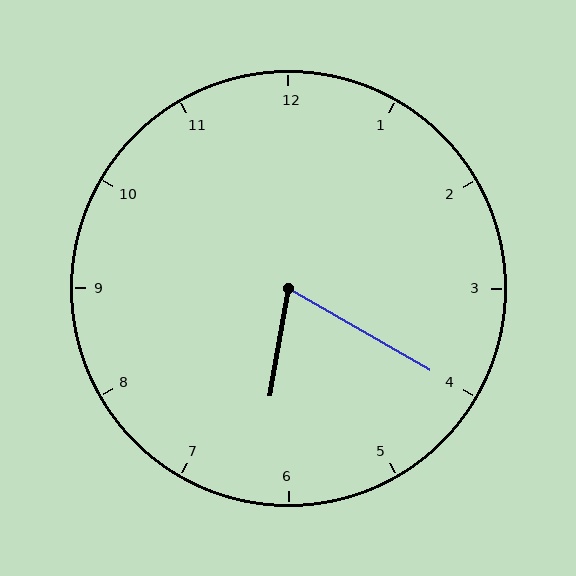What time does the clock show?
6:20.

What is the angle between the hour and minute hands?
Approximately 70 degrees.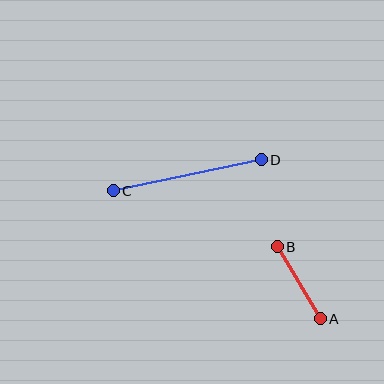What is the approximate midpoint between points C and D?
The midpoint is at approximately (187, 175) pixels.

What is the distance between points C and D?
The distance is approximately 151 pixels.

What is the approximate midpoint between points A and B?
The midpoint is at approximately (299, 283) pixels.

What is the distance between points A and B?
The distance is approximately 83 pixels.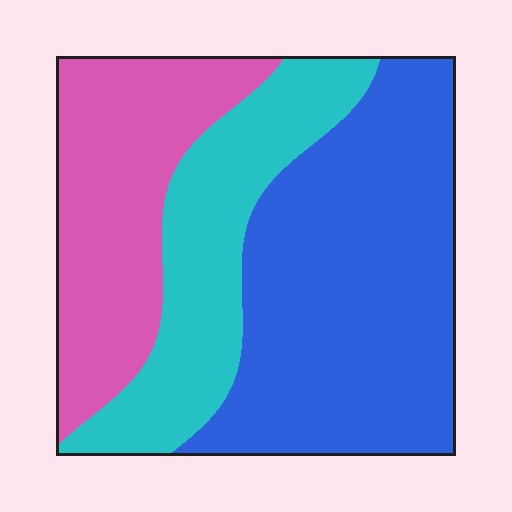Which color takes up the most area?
Blue, at roughly 45%.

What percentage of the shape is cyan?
Cyan takes up between a sixth and a third of the shape.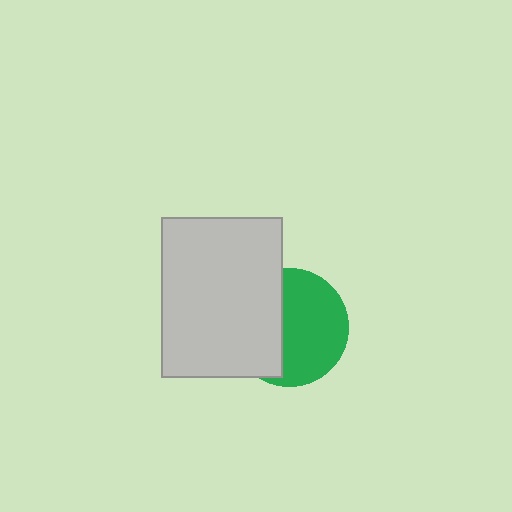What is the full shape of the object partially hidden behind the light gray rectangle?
The partially hidden object is a green circle.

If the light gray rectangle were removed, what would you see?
You would see the complete green circle.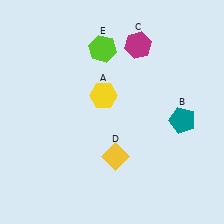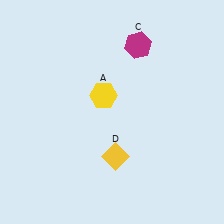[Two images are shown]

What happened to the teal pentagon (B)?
The teal pentagon (B) was removed in Image 2. It was in the bottom-right area of Image 1.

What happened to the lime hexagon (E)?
The lime hexagon (E) was removed in Image 2. It was in the top-left area of Image 1.